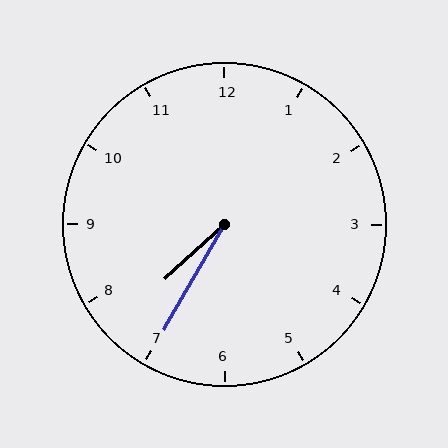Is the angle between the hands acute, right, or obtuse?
It is acute.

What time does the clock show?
7:35.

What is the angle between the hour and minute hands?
Approximately 18 degrees.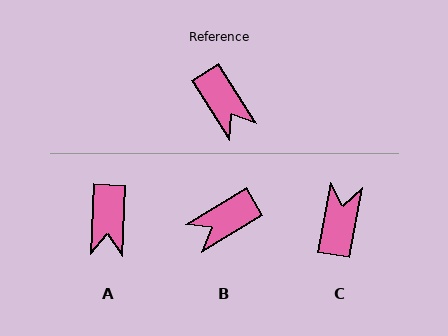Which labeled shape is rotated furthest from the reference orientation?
C, about 138 degrees away.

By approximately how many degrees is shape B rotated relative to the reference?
Approximately 91 degrees clockwise.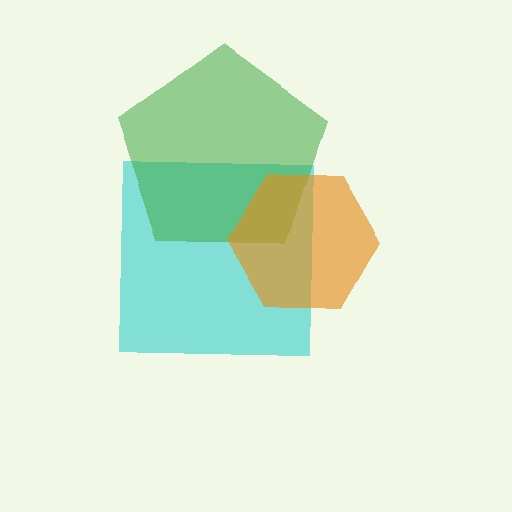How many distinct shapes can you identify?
There are 3 distinct shapes: a cyan square, a green pentagon, an orange hexagon.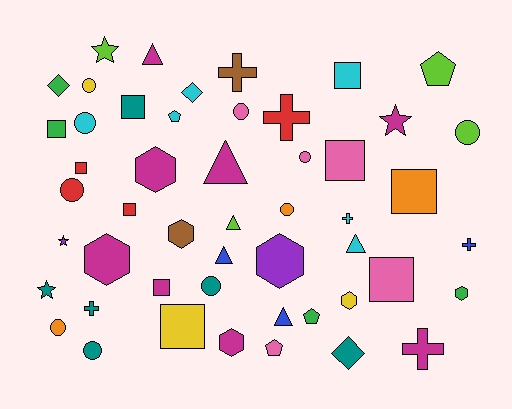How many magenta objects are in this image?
There are 8 magenta objects.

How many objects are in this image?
There are 50 objects.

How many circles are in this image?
There are 10 circles.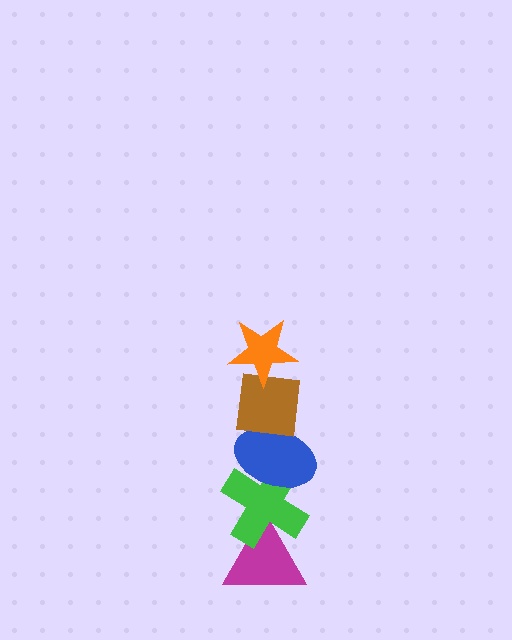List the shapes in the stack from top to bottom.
From top to bottom: the orange star, the brown square, the blue ellipse, the green cross, the magenta triangle.